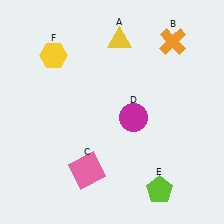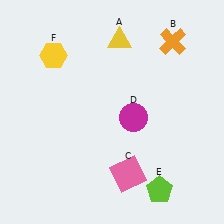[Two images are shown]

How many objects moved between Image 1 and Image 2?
1 object moved between the two images.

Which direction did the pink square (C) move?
The pink square (C) moved right.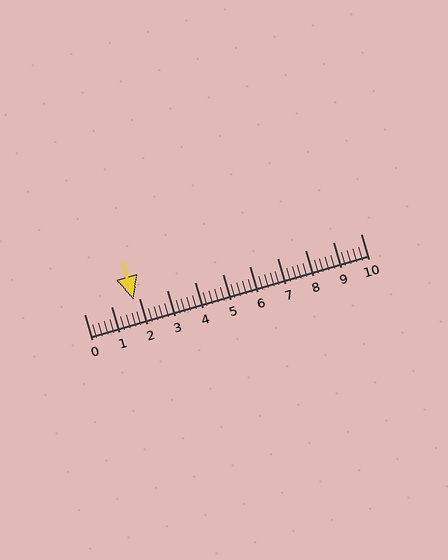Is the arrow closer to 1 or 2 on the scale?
The arrow is closer to 2.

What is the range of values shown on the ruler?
The ruler shows values from 0 to 10.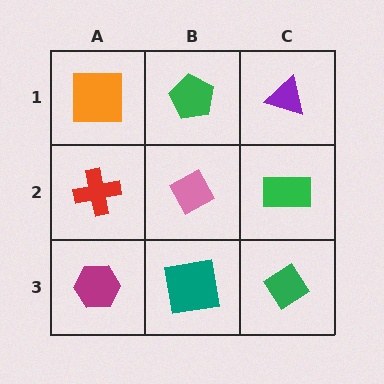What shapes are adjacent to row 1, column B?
A pink diamond (row 2, column B), an orange square (row 1, column A), a purple triangle (row 1, column C).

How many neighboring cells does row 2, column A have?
3.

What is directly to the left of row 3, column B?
A magenta hexagon.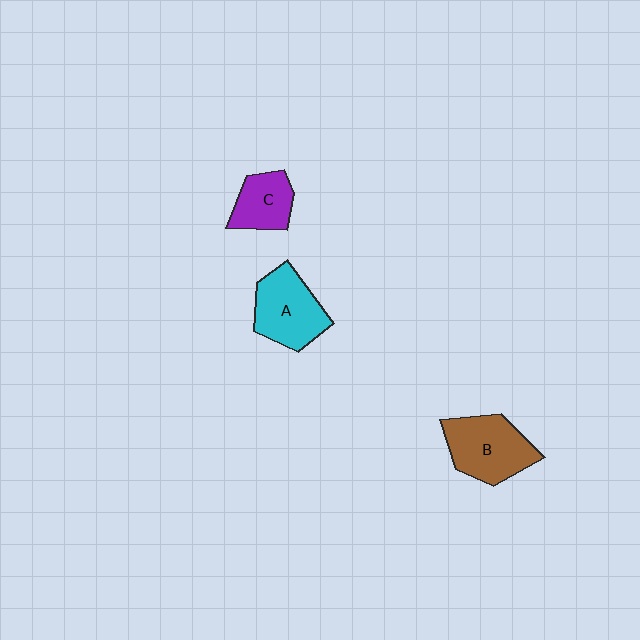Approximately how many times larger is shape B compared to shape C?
Approximately 1.6 times.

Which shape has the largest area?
Shape B (brown).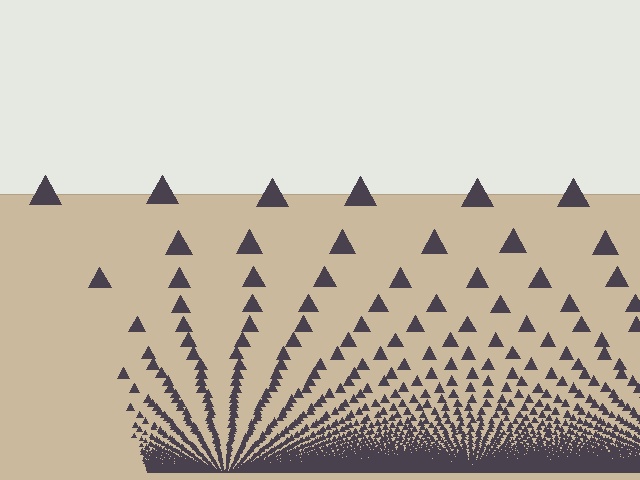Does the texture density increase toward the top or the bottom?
Density increases toward the bottom.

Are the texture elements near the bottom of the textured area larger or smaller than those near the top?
Smaller. The gradient is inverted — elements near the bottom are smaller and denser.